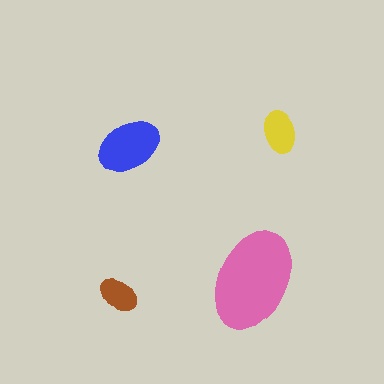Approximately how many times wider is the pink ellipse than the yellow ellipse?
About 2.5 times wider.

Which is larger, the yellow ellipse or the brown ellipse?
The yellow one.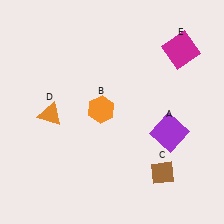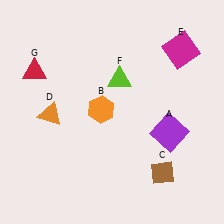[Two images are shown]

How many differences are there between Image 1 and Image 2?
There are 2 differences between the two images.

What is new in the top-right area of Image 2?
A lime triangle (F) was added in the top-right area of Image 2.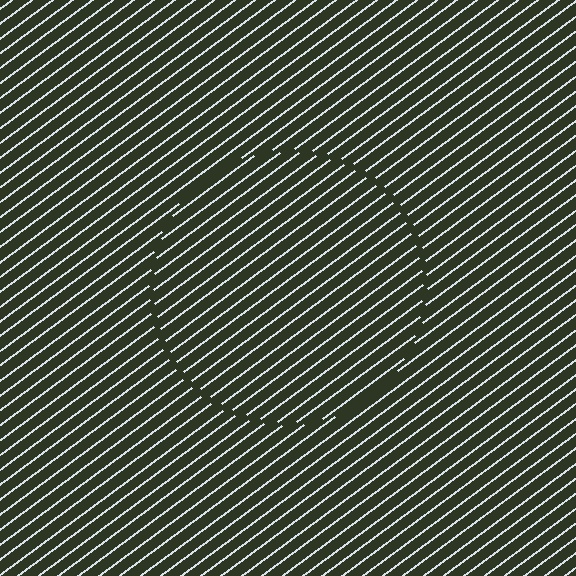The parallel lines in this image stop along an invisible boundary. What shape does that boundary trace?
An illusory circle. The interior of the shape contains the same grating, shifted by half a period — the contour is defined by the phase discontinuity where line-ends from the inner and outer gratings abut.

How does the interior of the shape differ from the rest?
The interior of the shape contains the same grating, shifted by half a period — the contour is defined by the phase discontinuity where line-ends from the inner and outer gratings abut.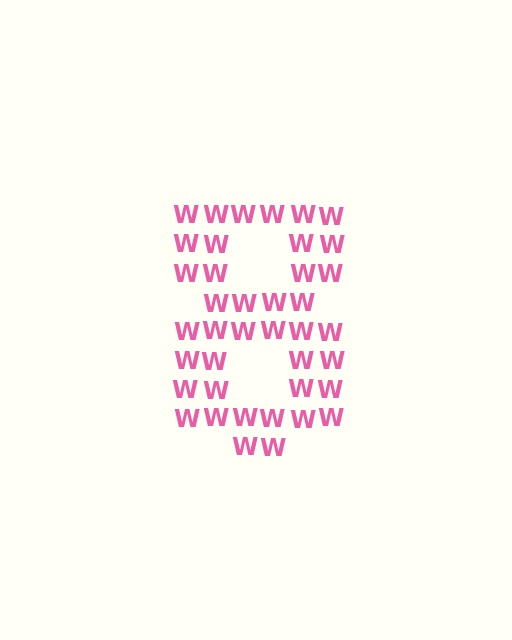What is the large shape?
The large shape is the digit 8.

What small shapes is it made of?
It is made of small letter W's.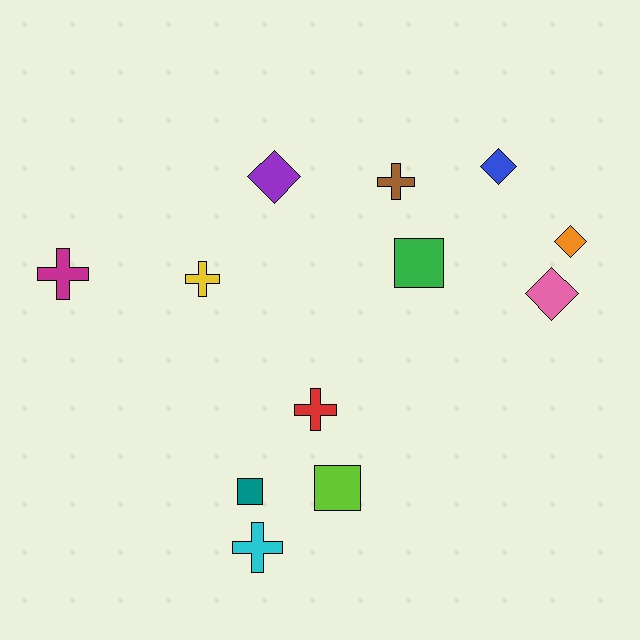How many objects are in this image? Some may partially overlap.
There are 12 objects.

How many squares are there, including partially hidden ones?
There are 3 squares.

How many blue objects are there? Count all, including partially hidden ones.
There is 1 blue object.